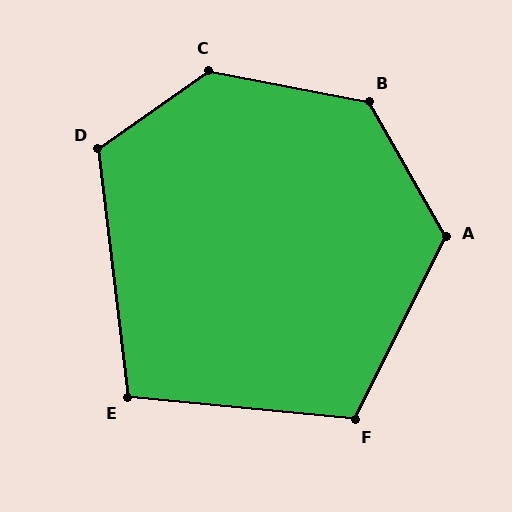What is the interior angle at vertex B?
Approximately 131 degrees (obtuse).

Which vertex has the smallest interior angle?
E, at approximately 102 degrees.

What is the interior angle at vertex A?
Approximately 124 degrees (obtuse).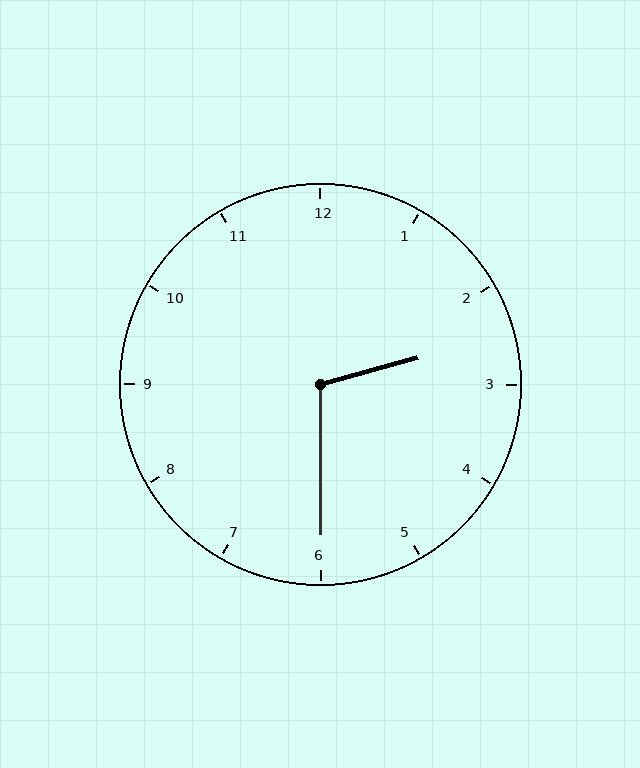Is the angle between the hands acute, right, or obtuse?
It is obtuse.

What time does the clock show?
2:30.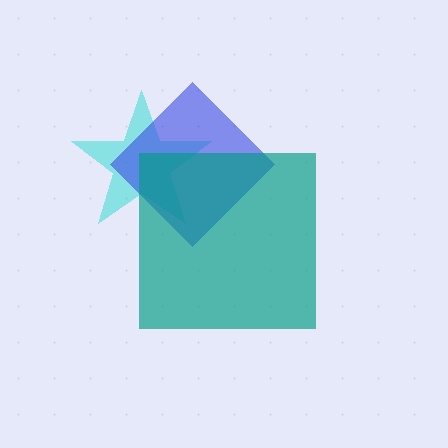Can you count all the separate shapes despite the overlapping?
Yes, there are 3 separate shapes.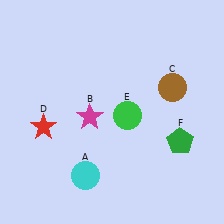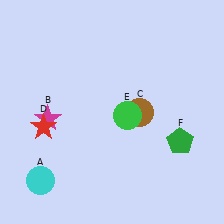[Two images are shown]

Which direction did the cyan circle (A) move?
The cyan circle (A) moved left.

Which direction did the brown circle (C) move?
The brown circle (C) moved left.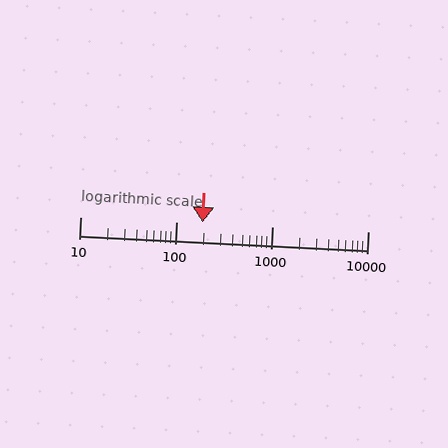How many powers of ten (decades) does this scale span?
The scale spans 3 decades, from 10 to 10000.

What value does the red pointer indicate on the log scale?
The pointer indicates approximately 190.